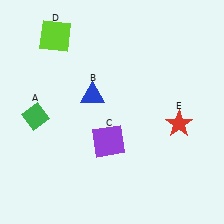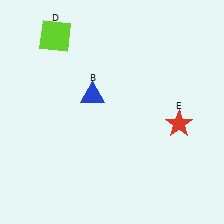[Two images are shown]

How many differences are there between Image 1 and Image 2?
There are 2 differences between the two images.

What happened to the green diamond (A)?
The green diamond (A) was removed in Image 2. It was in the bottom-left area of Image 1.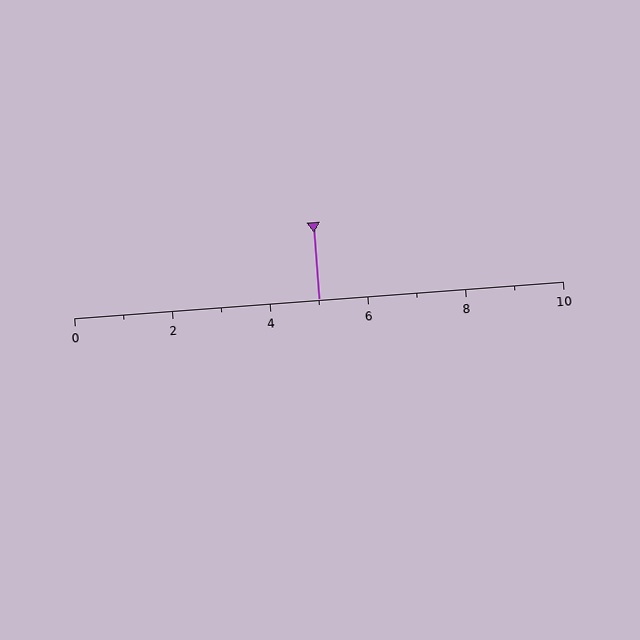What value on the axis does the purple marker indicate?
The marker indicates approximately 5.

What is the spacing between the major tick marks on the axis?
The major ticks are spaced 2 apart.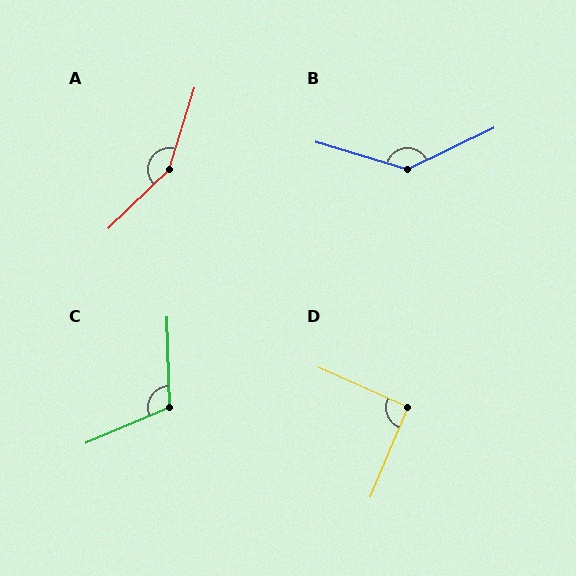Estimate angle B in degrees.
Approximately 138 degrees.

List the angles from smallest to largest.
D (92°), C (111°), B (138°), A (152°).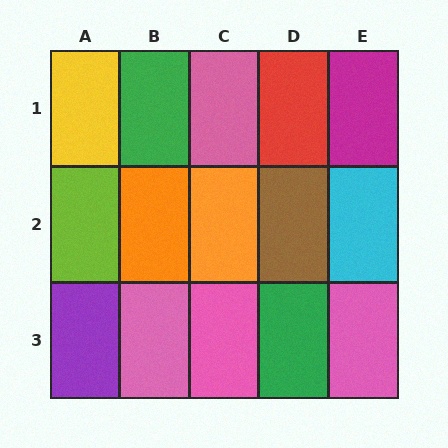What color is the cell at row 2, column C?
Orange.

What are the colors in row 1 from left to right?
Yellow, green, pink, red, magenta.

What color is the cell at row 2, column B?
Orange.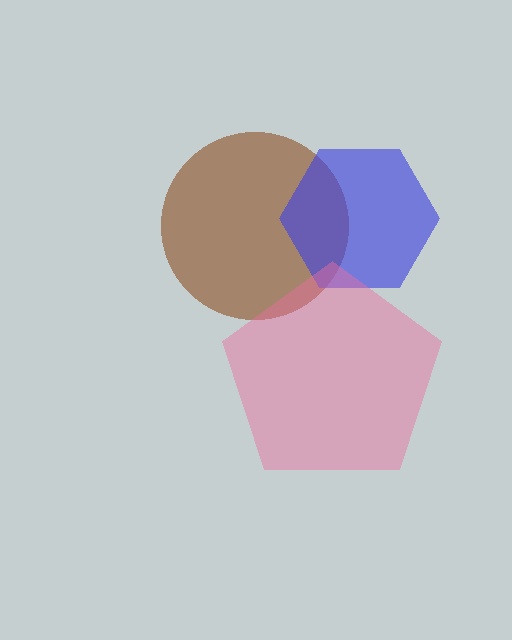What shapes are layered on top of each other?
The layered shapes are: a brown circle, a blue hexagon, a pink pentagon.